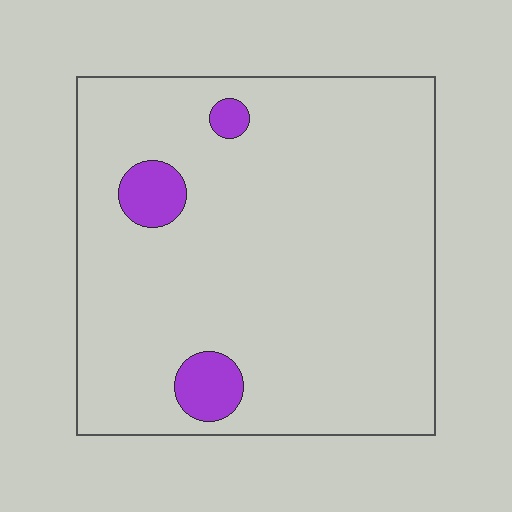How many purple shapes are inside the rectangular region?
3.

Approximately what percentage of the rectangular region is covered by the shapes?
Approximately 5%.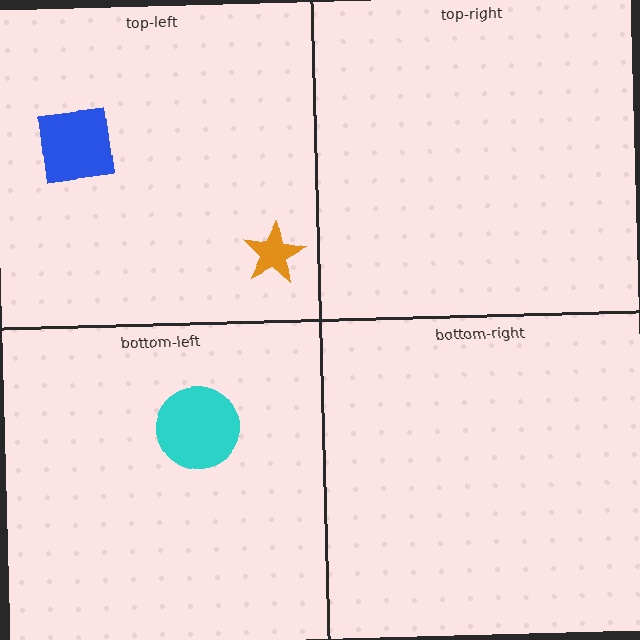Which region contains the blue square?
The top-left region.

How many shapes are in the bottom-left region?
1.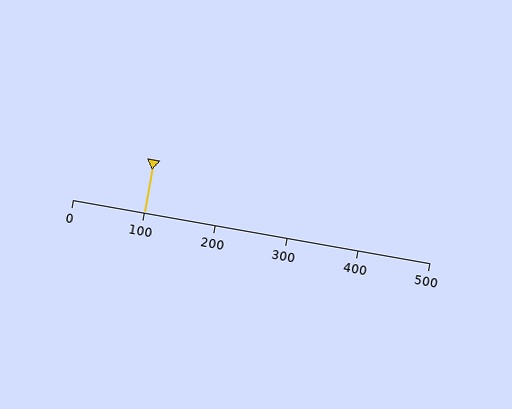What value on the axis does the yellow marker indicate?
The marker indicates approximately 100.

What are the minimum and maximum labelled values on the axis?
The axis runs from 0 to 500.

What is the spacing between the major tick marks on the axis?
The major ticks are spaced 100 apart.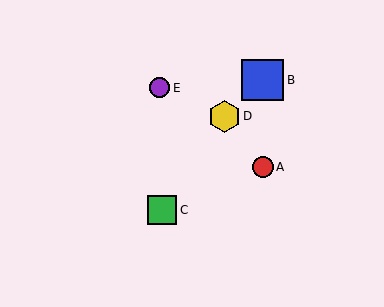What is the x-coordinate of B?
Object B is at x≈263.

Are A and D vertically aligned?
No, A is at x≈263 and D is at x≈224.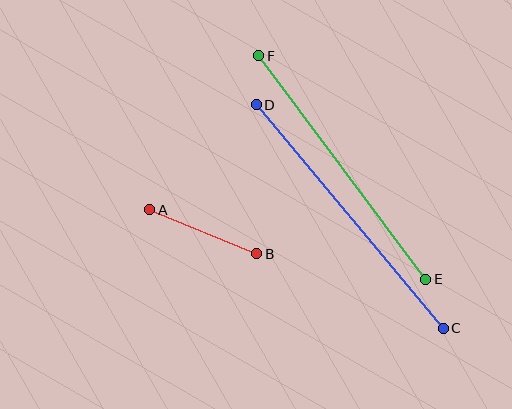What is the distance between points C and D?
The distance is approximately 291 pixels.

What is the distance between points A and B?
The distance is approximately 116 pixels.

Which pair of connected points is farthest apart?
Points C and D are farthest apart.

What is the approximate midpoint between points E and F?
The midpoint is at approximately (342, 167) pixels.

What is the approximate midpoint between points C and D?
The midpoint is at approximately (350, 216) pixels.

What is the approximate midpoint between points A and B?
The midpoint is at approximately (203, 232) pixels.